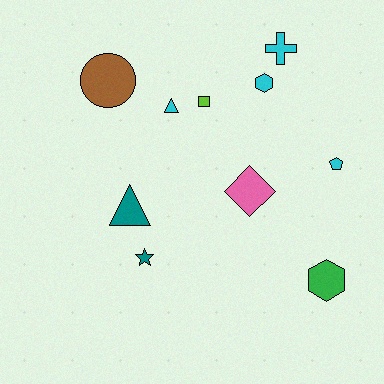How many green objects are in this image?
There is 1 green object.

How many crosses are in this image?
There is 1 cross.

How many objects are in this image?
There are 10 objects.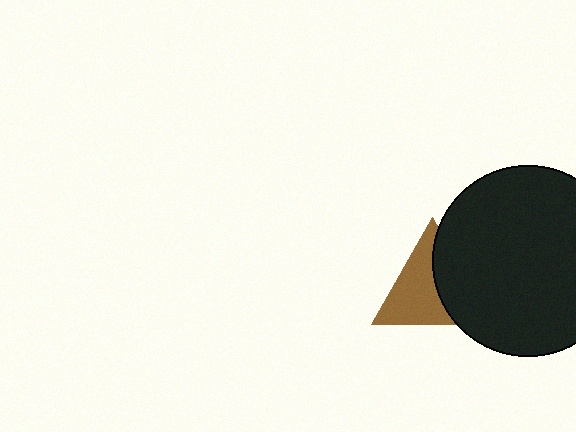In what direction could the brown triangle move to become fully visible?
The brown triangle could move left. That would shift it out from behind the black circle entirely.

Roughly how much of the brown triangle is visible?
About half of it is visible (roughly 58%).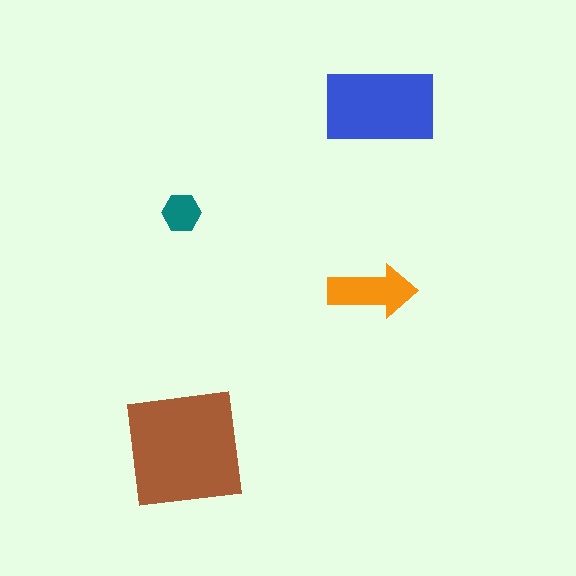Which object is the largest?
The brown square.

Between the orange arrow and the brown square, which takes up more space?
The brown square.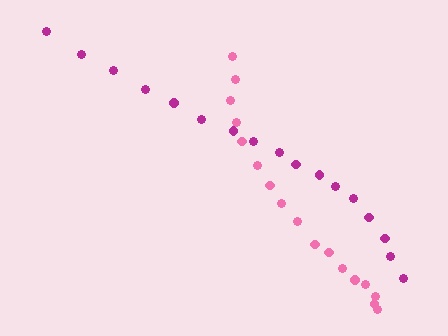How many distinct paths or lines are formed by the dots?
There are 2 distinct paths.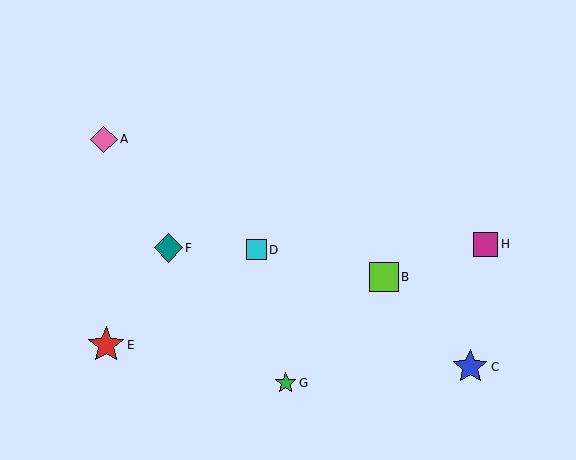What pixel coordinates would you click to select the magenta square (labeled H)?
Click at (486, 244) to select the magenta square H.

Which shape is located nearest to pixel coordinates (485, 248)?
The magenta square (labeled H) at (486, 244) is nearest to that location.